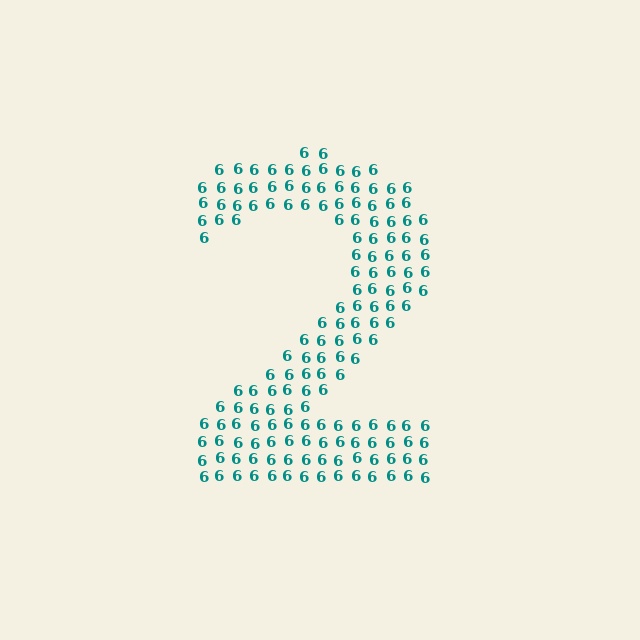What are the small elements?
The small elements are digit 6's.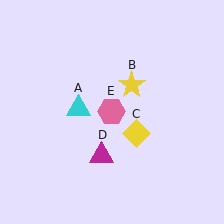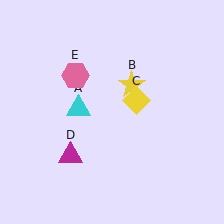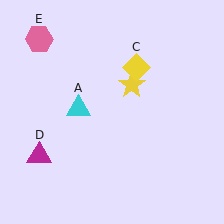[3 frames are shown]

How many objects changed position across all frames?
3 objects changed position: yellow diamond (object C), magenta triangle (object D), pink hexagon (object E).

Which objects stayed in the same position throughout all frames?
Cyan triangle (object A) and yellow star (object B) remained stationary.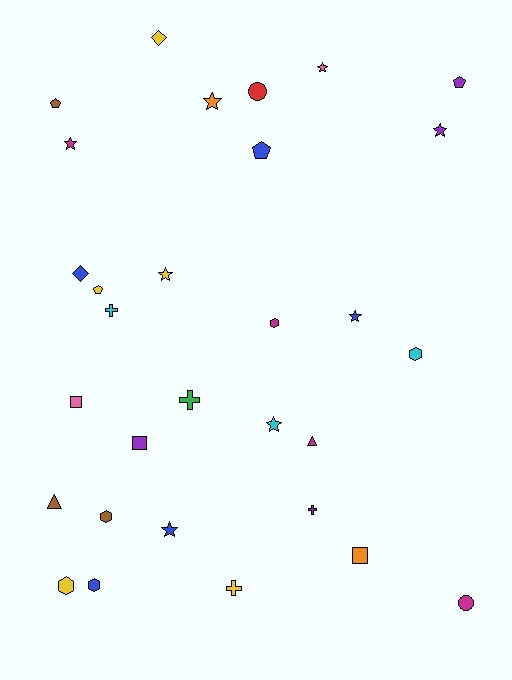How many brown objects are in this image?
There are 3 brown objects.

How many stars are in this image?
There are 8 stars.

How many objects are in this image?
There are 30 objects.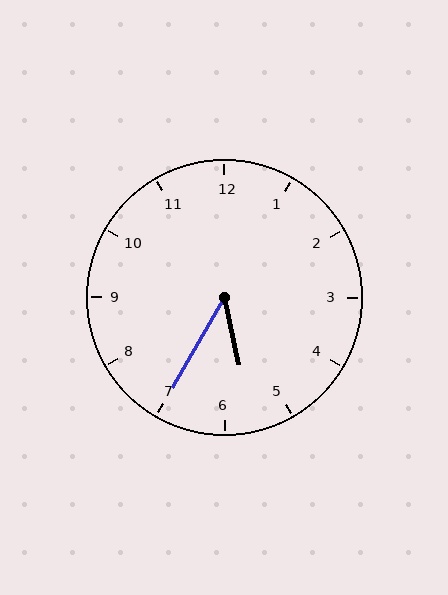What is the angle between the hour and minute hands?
Approximately 42 degrees.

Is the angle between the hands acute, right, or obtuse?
It is acute.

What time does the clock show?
5:35.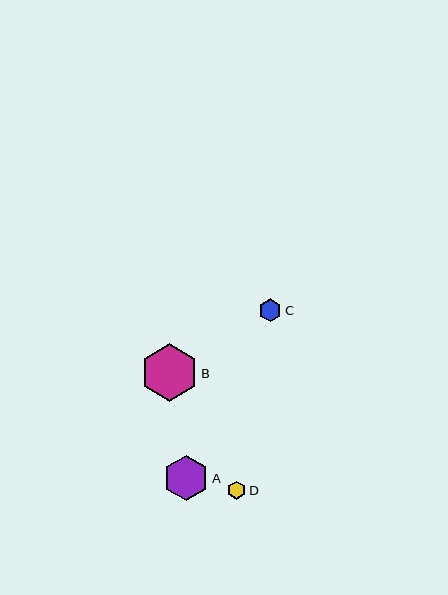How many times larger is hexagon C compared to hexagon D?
Hexagon C is approximately 1.2 times the size of hexagon D.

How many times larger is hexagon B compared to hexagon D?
Hexagon B is approximately 3.1 times the size of hexagon D.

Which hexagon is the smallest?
Hexagon D is the smallest with a size of approximately 18 pixels.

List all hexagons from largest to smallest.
From largest to smallest: B, A, C, D.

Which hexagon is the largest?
Hexagon B is the largest with a size of approximately 57 pixels.